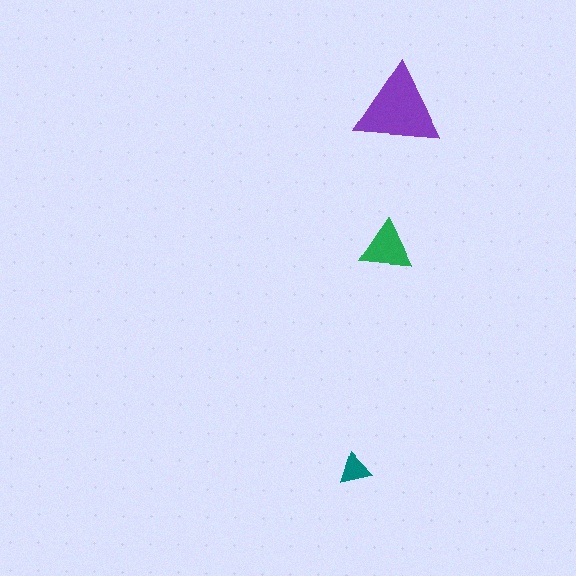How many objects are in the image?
There are 3 objects in the image.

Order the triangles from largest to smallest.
the purple one, the green one, the teal one.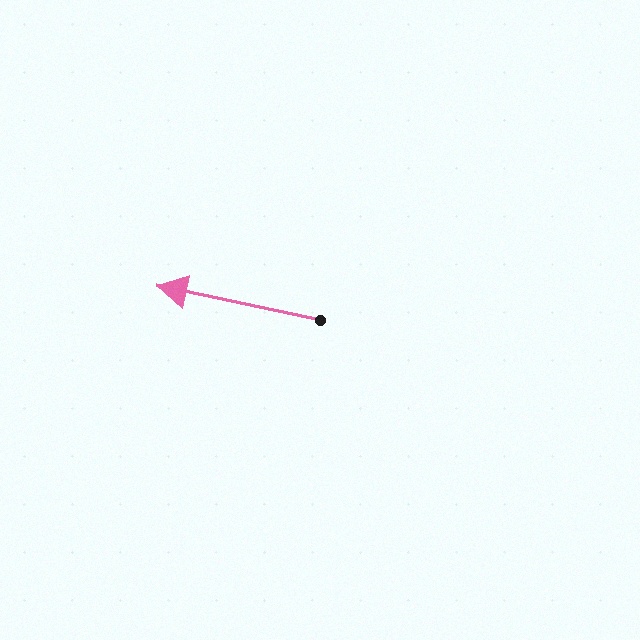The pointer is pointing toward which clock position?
Roughly 9 o'clock.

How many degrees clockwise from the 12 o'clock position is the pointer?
Approximately 282 degrees.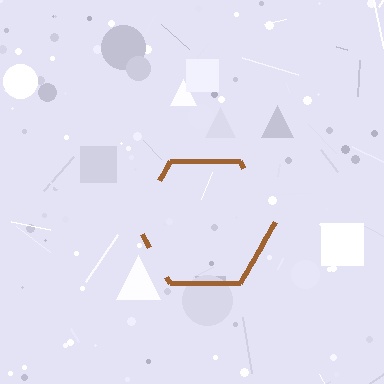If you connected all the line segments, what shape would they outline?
They would outline a hexagon.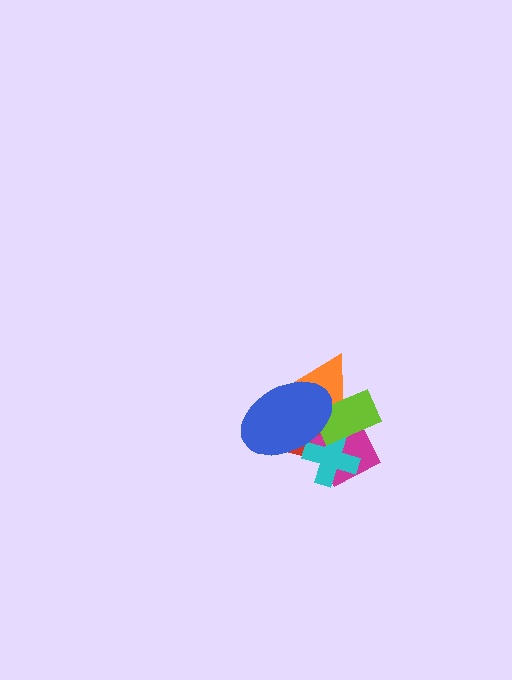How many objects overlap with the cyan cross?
5 objects overlap with the cyan cross.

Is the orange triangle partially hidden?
Yes, it is partially covered by another shape.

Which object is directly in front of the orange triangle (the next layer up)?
The magenta diamond is directly in front of the orange triangle.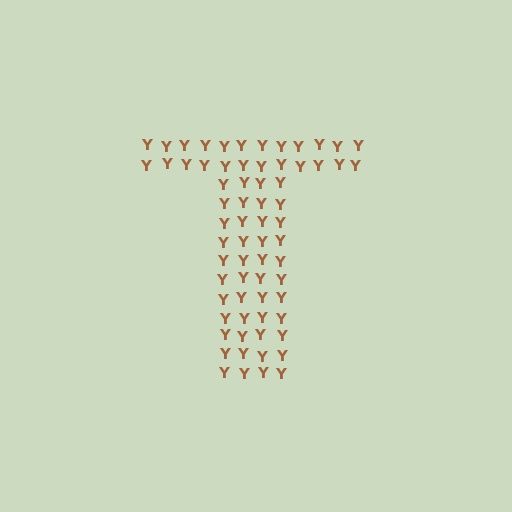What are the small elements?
The small elements are letter Y's.